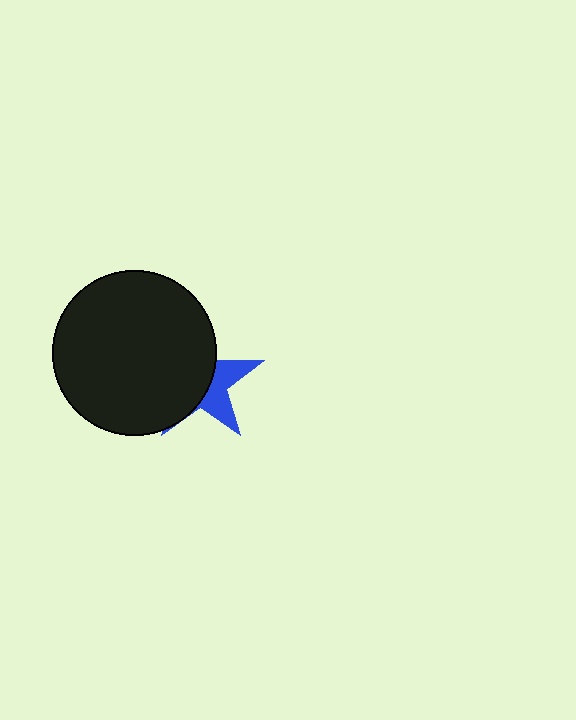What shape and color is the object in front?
The object in front is a black circle.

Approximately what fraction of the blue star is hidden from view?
Roughly 63% of the blue star is hidden behind the black circle.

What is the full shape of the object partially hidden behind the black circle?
The partially hidden object is a blue star.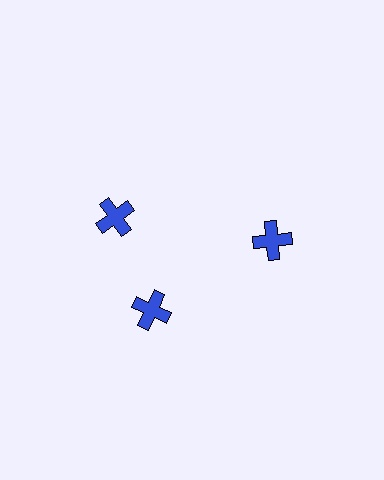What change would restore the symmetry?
The symmetry would be restored by rotating it back into even spacing with its neighbors so that all 3 crosses sit at equal angles and equal distance from the center.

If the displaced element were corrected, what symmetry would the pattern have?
It would have 3-fold rotational symmetry — the pattern would map onto itself every 120 degrees.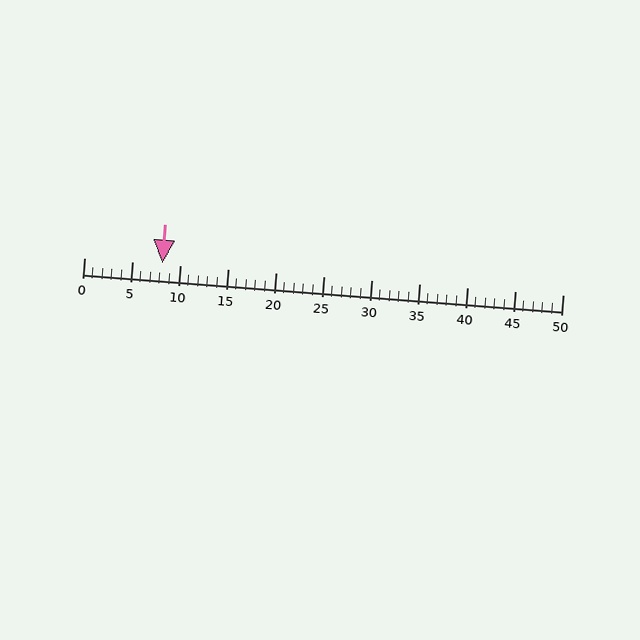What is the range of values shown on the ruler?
The ruler shows values from 0 to 50.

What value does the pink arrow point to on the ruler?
The pink arrow points to approximately 8.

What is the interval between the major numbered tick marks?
The major tick marks are spaced 5 units apart.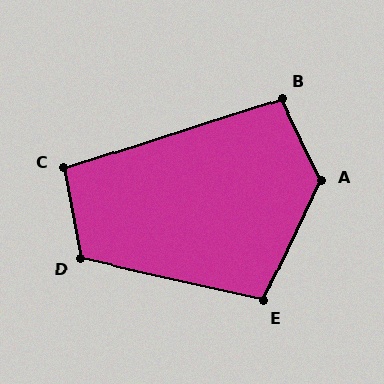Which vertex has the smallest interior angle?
C, at approximately 98 degrees.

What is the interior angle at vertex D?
Approximately 113 degrees (obtuse).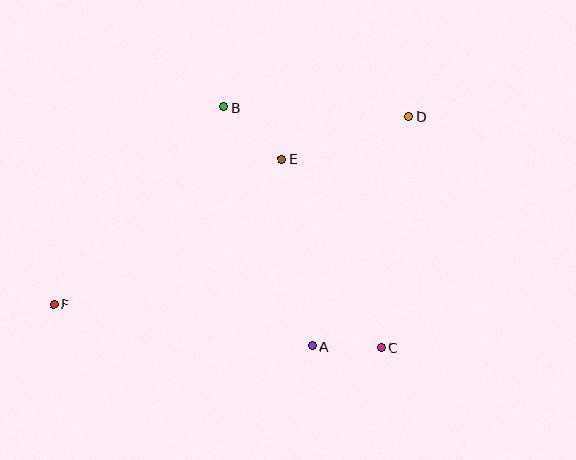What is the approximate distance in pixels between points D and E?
The distance between D and E is approximately 134 pixels.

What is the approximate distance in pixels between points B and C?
The distance between B and C is approximately 287 pixels.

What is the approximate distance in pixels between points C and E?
The distance between C and E is approximately 213 pixels.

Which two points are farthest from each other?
Points D and F are farthest from each other.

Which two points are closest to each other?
Points A and C are closest to each other.